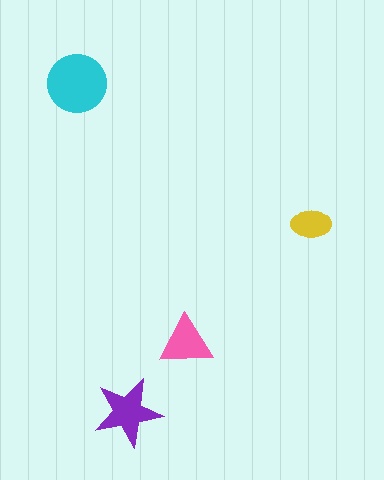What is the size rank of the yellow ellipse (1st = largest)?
4th.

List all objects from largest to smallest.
The cyan circle, the purple star, the pink triangle, the yellow ellipse.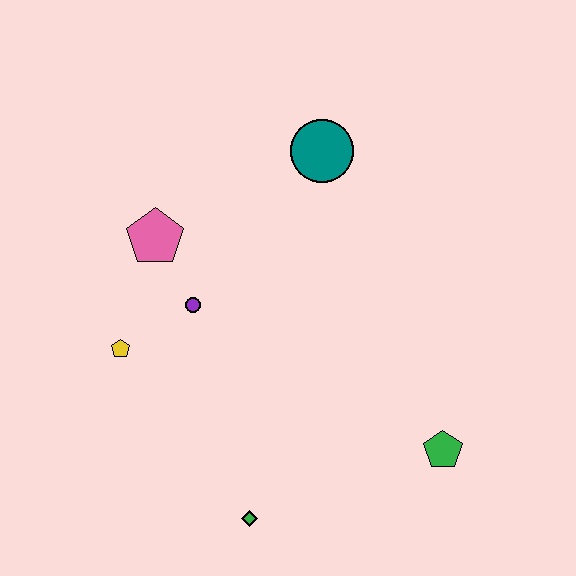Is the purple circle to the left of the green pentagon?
Yes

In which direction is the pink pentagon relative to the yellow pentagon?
The pink pentagon is above the yellow pentagon.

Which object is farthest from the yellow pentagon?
The green pentagon is farthest from the yellow pentagon.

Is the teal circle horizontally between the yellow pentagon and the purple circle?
No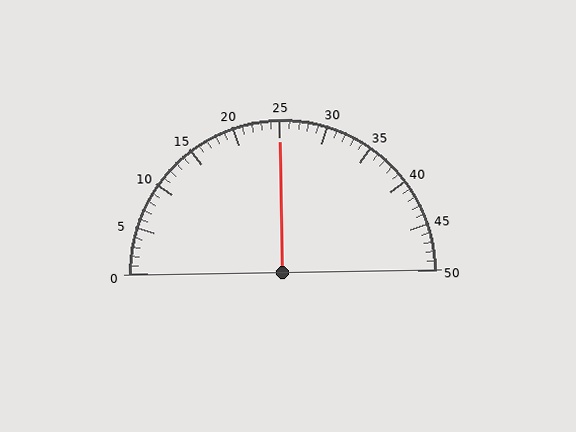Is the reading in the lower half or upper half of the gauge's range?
The reading is in the upper half of the range (0 to 50).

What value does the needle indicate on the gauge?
The needle indicates approximately 25.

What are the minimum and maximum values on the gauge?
The gauge ranges from 0 to 50.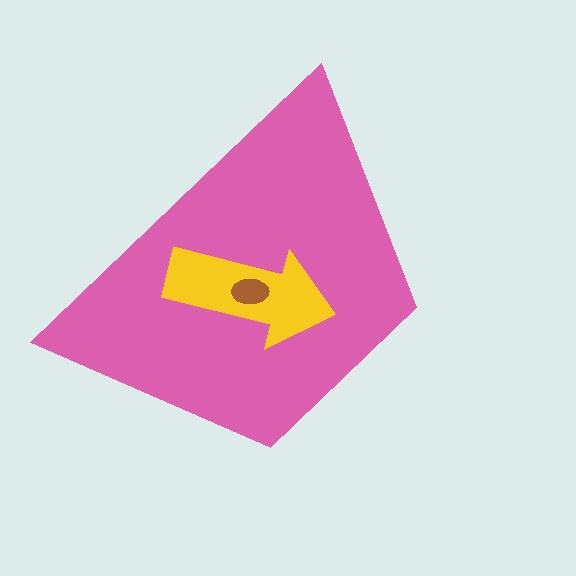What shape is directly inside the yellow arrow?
The brown ellipse.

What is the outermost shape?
The pink trapezoid.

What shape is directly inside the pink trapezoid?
The yellow arrow.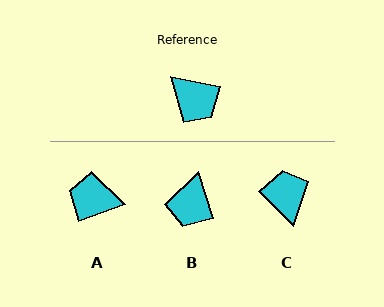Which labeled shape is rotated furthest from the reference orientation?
A, about 149 degrees away.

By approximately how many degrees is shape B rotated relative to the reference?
Approximately 61 degrees clockwise.